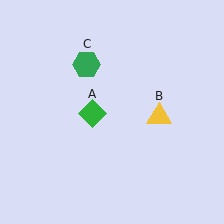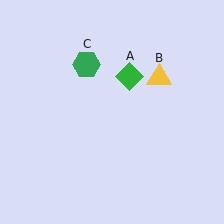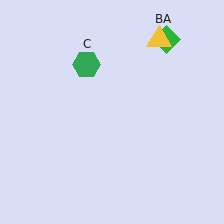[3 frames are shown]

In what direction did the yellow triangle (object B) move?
The yellow triangle (object B) moved up.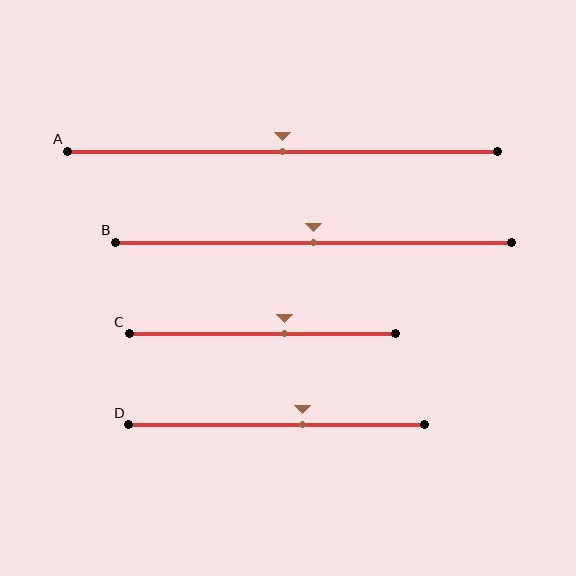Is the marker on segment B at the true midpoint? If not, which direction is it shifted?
Yes, the marker on segment B is at the true midpoint.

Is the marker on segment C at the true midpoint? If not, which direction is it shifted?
No, the marker on segment C is shifted to the right by about 8% of the segment length.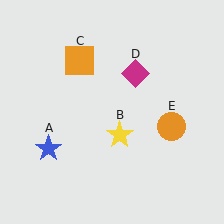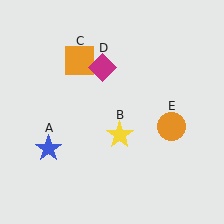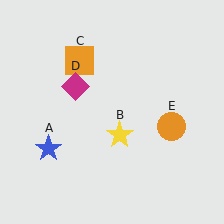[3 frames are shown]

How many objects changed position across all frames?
1 object changed position: magenta diamond (object D).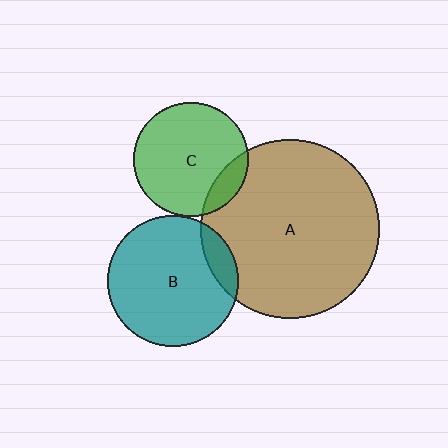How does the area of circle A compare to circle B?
Approximately 1.9 times.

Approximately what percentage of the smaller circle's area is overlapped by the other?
Approximately 10%.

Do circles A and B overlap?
Yes.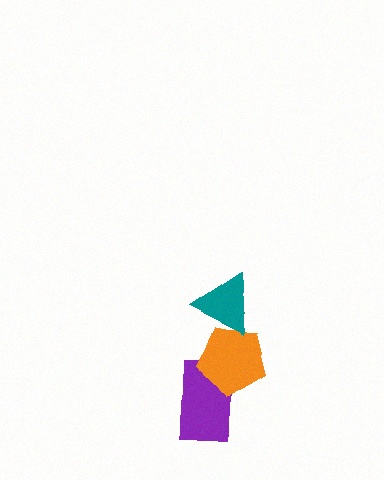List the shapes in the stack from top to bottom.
From top to bottom: the teal triangle, the orange pentagon, the purple rectangle.